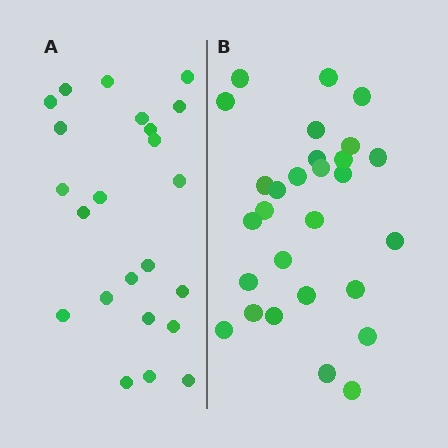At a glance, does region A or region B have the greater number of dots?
Region B (the right region) has more dots.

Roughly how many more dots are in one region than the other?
Region B has about 5 more dots than region A.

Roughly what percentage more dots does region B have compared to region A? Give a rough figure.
About 20% more.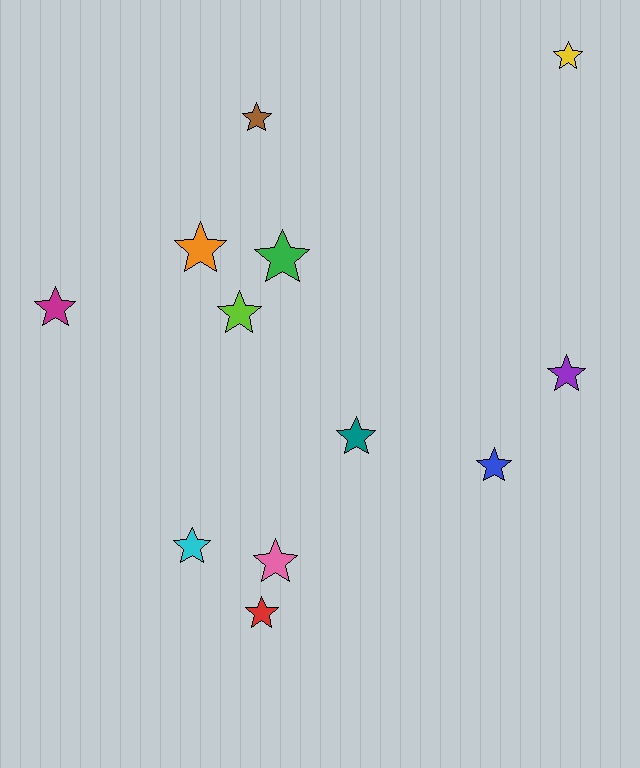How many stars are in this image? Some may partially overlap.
There are 12 stars.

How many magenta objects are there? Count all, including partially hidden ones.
There is 1 magenta object.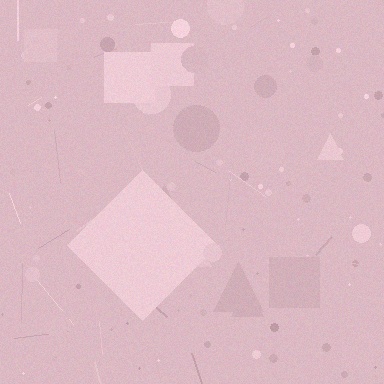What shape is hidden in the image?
A diamond is hidden in the image.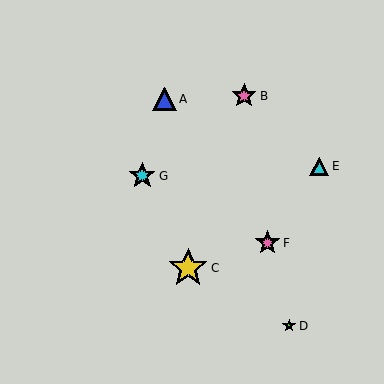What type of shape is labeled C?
Shape C is a yellow star.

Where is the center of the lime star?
The center of the lime star is at (289, 326).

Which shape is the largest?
The yellow star (labeled C) is the largest.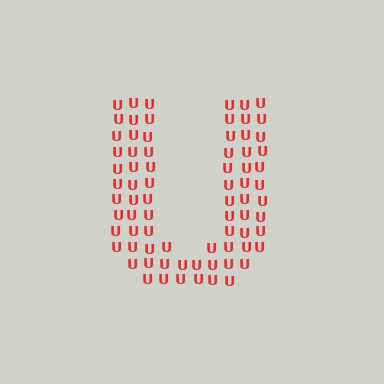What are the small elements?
The small elements are letter U's.